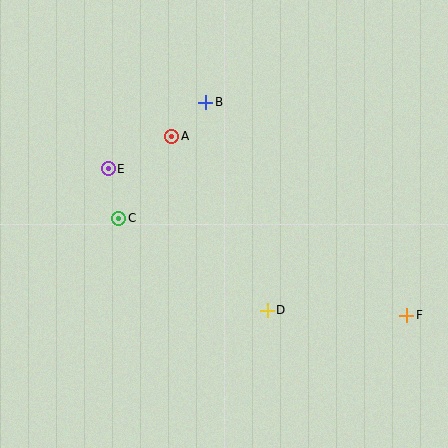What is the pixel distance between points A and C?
The distance between A and C is 97 pixels.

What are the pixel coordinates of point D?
Point D is at (267, 310).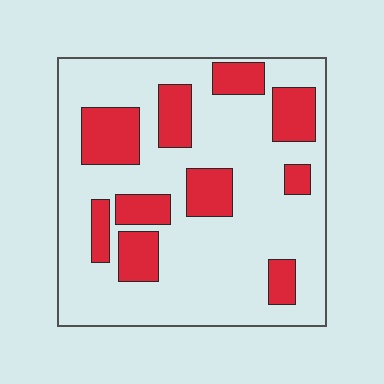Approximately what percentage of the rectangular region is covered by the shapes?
Approximately 25%.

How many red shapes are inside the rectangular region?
10.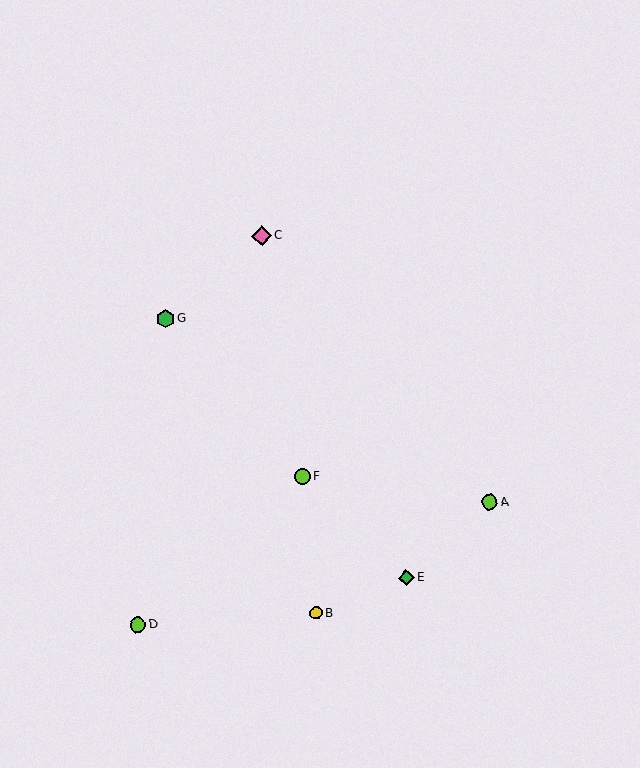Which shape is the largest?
The pink diamond (labeled C) is the largest.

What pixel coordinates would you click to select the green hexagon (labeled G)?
Click at (165, 319) to select the green hexagon G.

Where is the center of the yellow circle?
The center of the yellow circle is at (316, 613).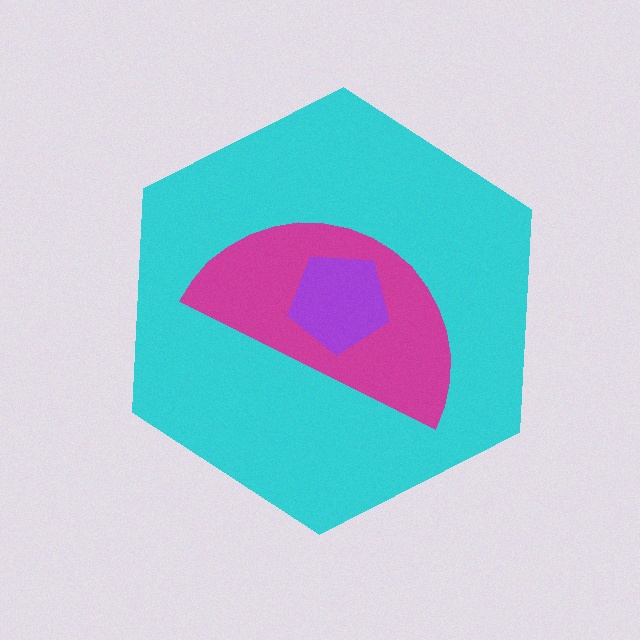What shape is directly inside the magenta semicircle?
The purple pentagon.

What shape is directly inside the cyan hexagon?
The magenta semicircle.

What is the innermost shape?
The purple pentagon.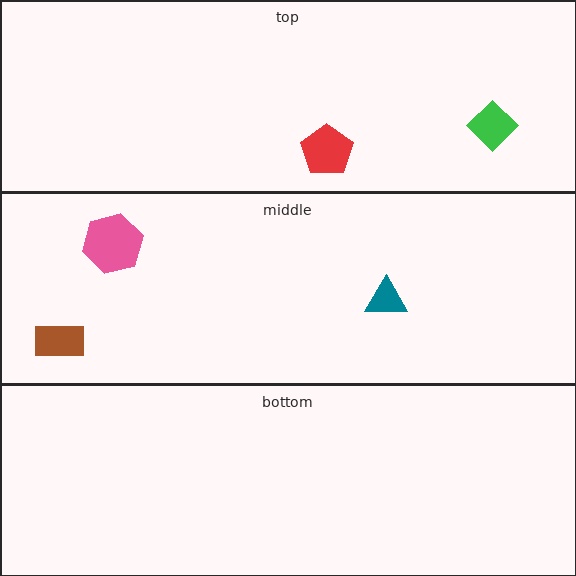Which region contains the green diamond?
The top region.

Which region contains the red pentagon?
The top region.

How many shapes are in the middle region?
3.